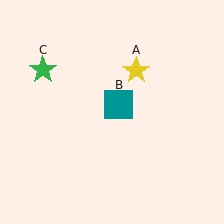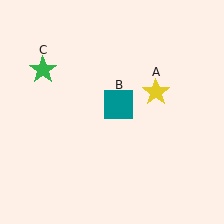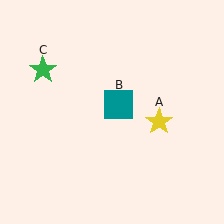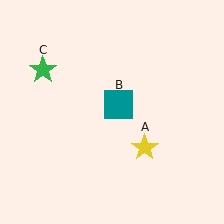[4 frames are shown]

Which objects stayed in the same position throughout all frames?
Teal square (object B) and green star (object C) remained stationary.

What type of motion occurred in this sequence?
The yellow star (object A) rotated clockwise around the center of the scene.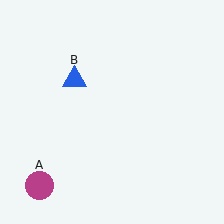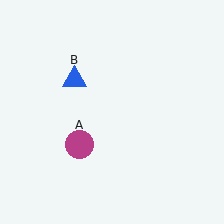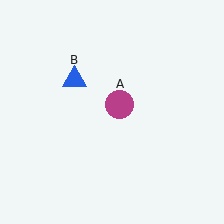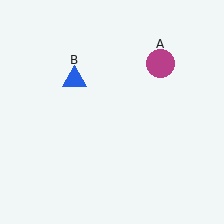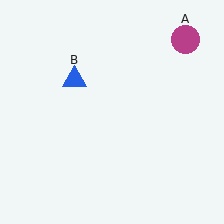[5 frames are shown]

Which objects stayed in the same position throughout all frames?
Blue triangle (object B) remained stationary.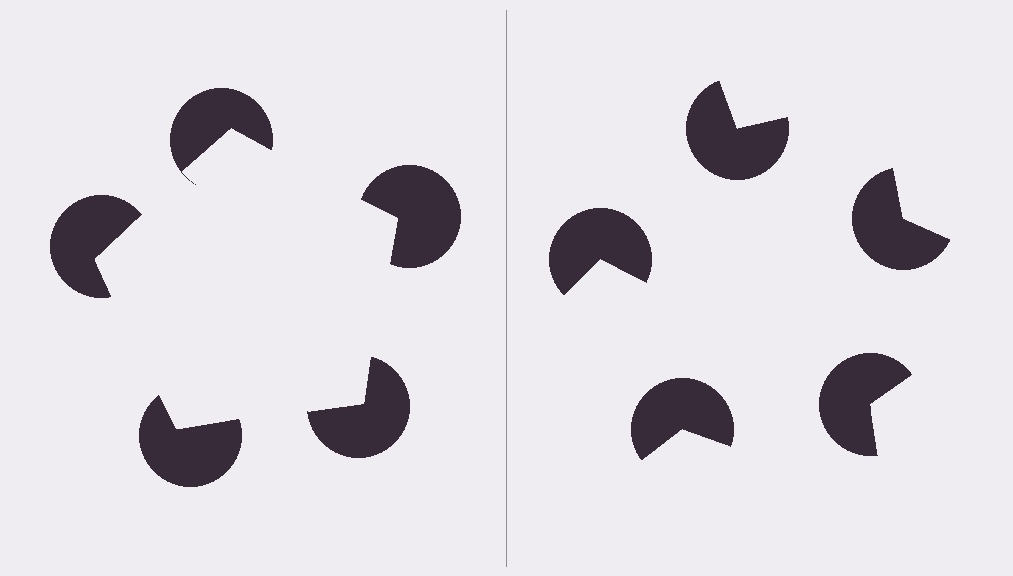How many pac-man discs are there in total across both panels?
10 — 5 on each side.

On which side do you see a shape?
An illusory pentagon appears on the left side. On the right side the wedge cuts are rotated, so no coherent shape forms.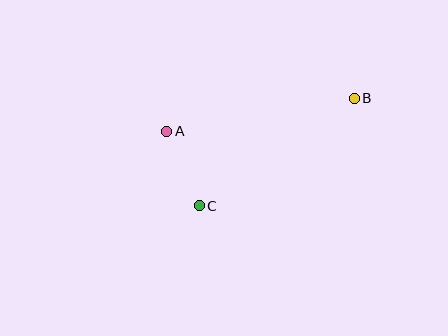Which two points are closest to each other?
Points A and C are closest to each other.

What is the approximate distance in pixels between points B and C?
The distance between B and C is approximately 188 pixels.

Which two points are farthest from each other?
Points A and B are farthest from each other.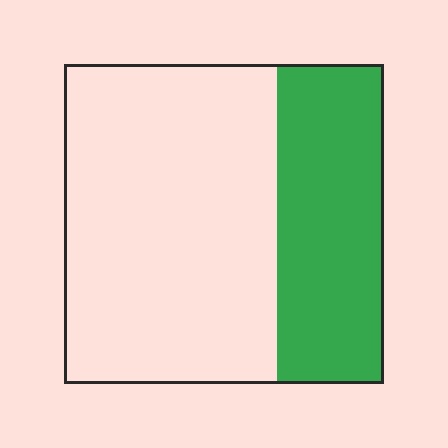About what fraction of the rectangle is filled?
About one third (1/3).